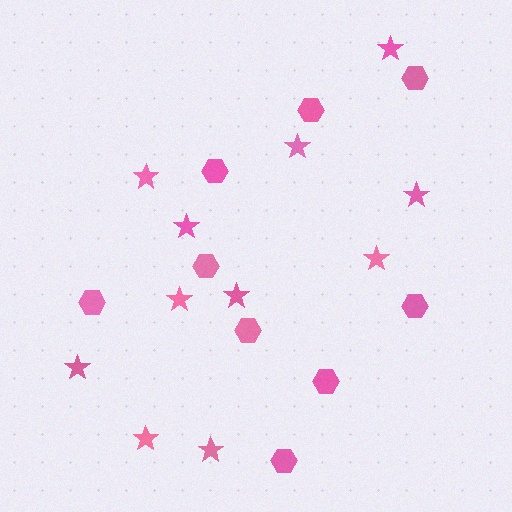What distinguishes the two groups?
There are 2 groups: one group of hexagons (9) and one group of stars (11).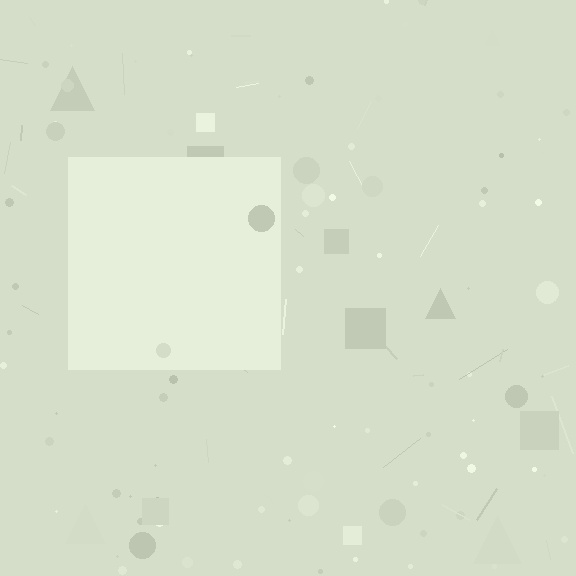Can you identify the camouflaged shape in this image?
The camouflaged shape is a square.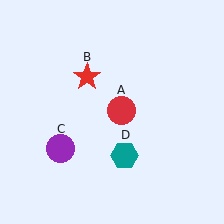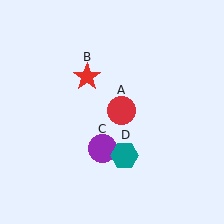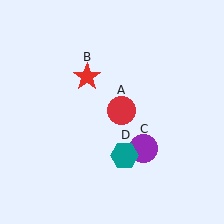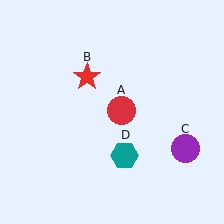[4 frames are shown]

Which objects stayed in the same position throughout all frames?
Red circle (object A) and red star (object B) and teal hexagon (object D) remained stationary.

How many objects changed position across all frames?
1 object changed position: purple circle (object C).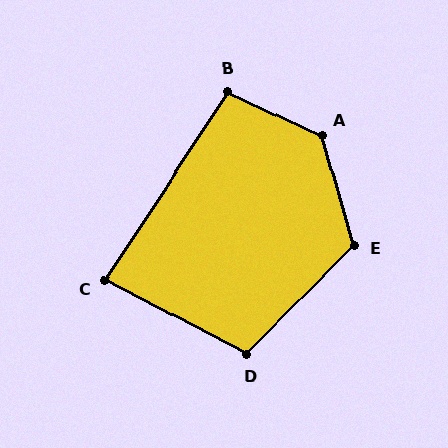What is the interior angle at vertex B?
Approximately 98 degrees (obtuse).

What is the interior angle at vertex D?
Approximately 107 degrees (obtuse).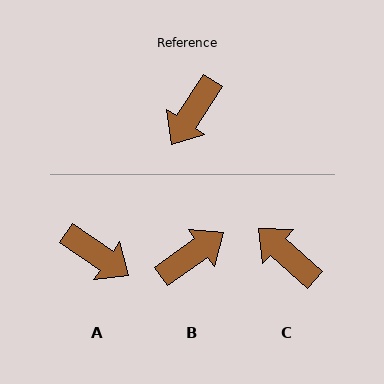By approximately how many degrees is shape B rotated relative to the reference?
Approximately 159 degrees counter-clockwise.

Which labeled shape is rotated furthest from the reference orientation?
B, about 159 degrees away.